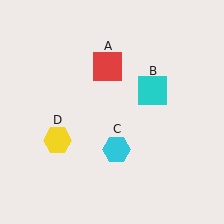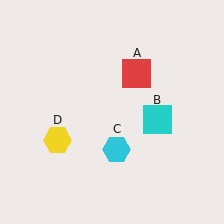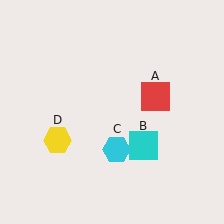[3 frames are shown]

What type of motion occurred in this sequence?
The red square (object A), cyan square (object B) rotated clockwise around the center of the scene.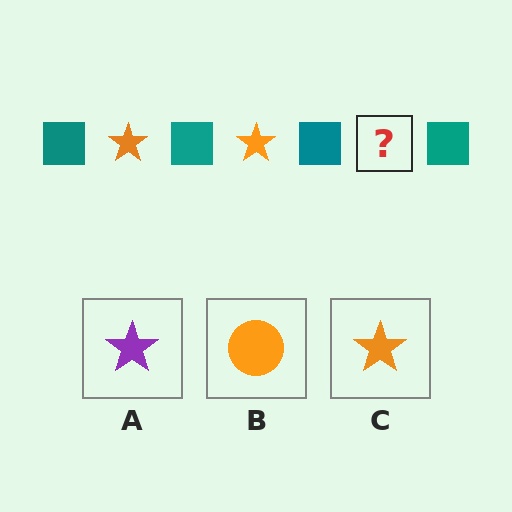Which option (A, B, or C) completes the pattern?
C.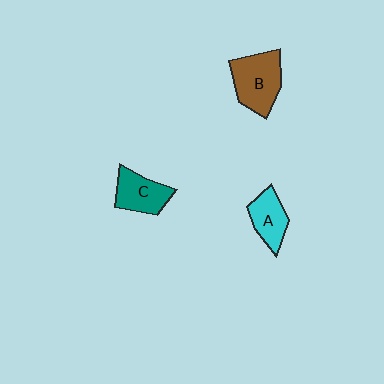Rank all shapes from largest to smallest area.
From largest to smallest: B (brown), C (teal), A (cyan).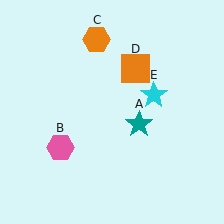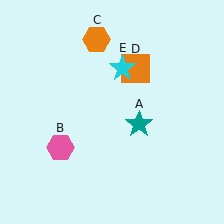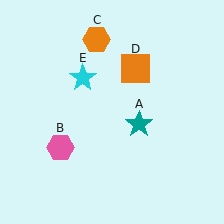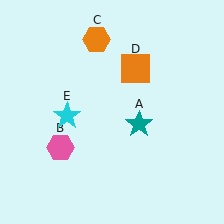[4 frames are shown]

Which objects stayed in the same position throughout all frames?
Teal star (object A) and pink hexagon (object B) and orange hexagon (object C) and orange square (object D) remained stationary.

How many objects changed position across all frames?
1 object changed position: cyan star (object E).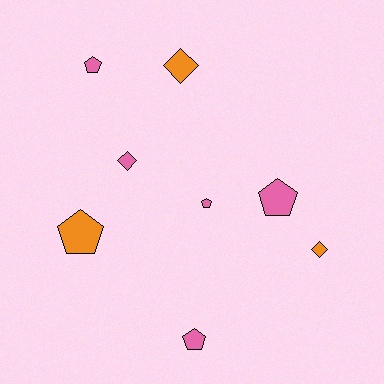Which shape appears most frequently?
Pentagon, with 5 objects.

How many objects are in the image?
There are 8 objects.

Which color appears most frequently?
Pink, with 5 objects.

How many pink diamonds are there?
There is 1 pink diamond.